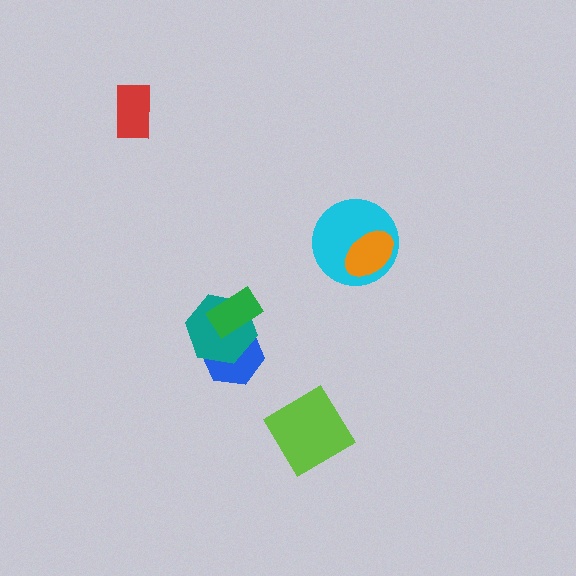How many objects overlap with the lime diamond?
0 objects overlap with the lime diamond.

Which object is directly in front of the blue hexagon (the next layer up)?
The teal hexagon is directly in front of the blue hexagon.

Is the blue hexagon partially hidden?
Yes, it is partially covered by another shape.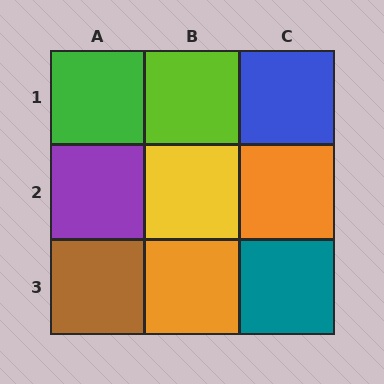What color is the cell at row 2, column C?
Orange.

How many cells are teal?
1 cell is teal.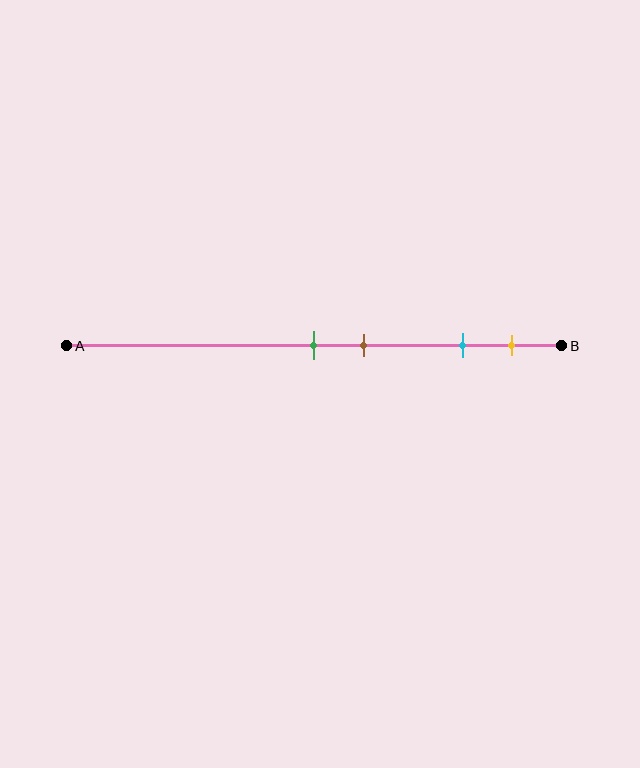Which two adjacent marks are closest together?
The green and brown marks are the closest adjacent pair.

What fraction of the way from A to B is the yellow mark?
The yellow mark is approximately 90% (0.9) of the way from A to B.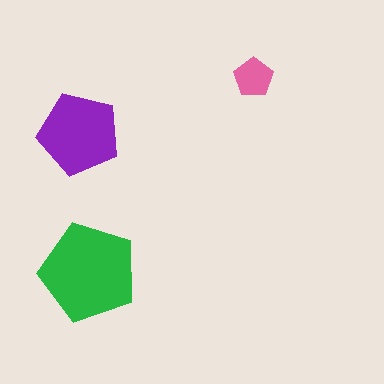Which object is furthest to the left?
The purple pentagon is leftmost.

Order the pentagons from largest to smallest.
the green one, the purple one, the pink one.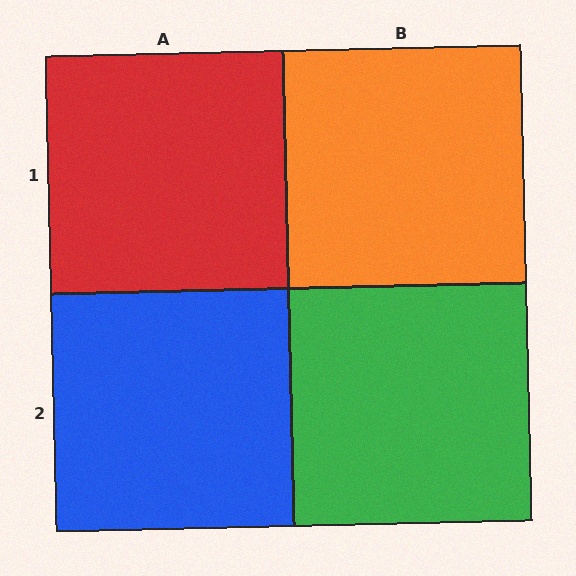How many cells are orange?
1 cell is orange.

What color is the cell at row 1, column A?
Red.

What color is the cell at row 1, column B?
Orange.